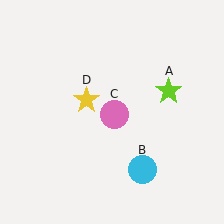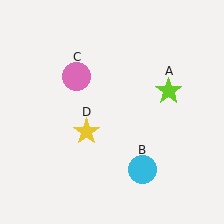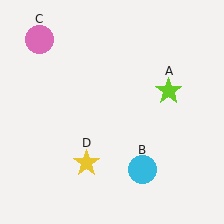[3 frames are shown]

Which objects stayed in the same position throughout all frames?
Lime star (object A) and cyan circle (object B) remained stationary.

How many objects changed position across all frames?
2 objects changed position: pink circle (object C), yellow star (object D).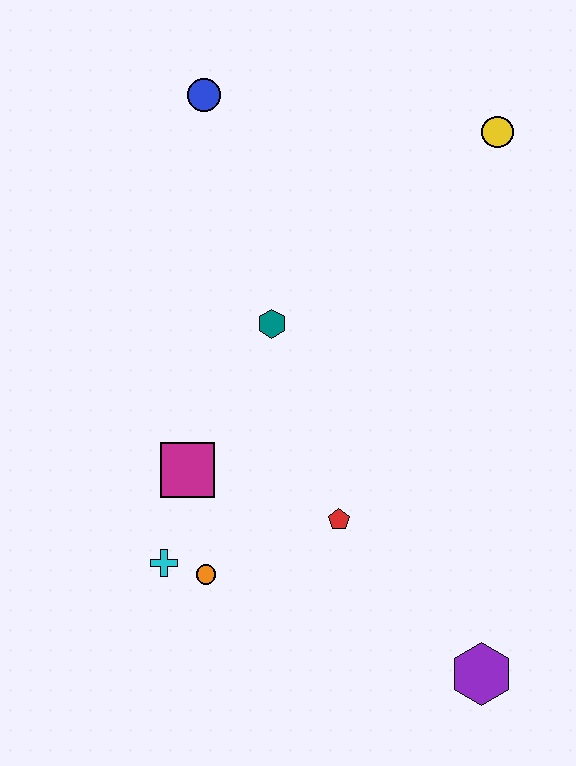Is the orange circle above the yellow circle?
No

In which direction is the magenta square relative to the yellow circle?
The magenta square is below the yellow circle.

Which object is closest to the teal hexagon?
The magenta square is closest to the teal hexagon.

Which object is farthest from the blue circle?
The purple hexagon is farthest from the blue circle.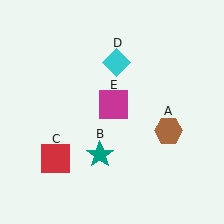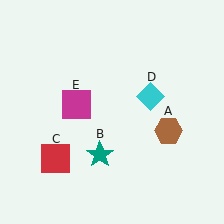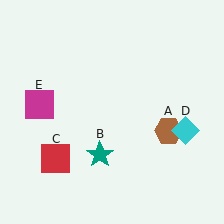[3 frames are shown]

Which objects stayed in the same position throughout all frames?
Brown hexagon (object A) and teal star (object B) and red square (object C) remained stationary.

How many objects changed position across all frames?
2 objects changed position: cyan diamond (object D), magenta square (object E).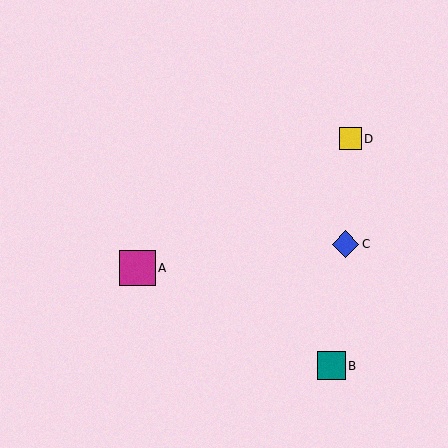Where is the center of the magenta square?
The center of the magenta square is at (137, 268).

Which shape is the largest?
The magenta square (labeled A) is the largest.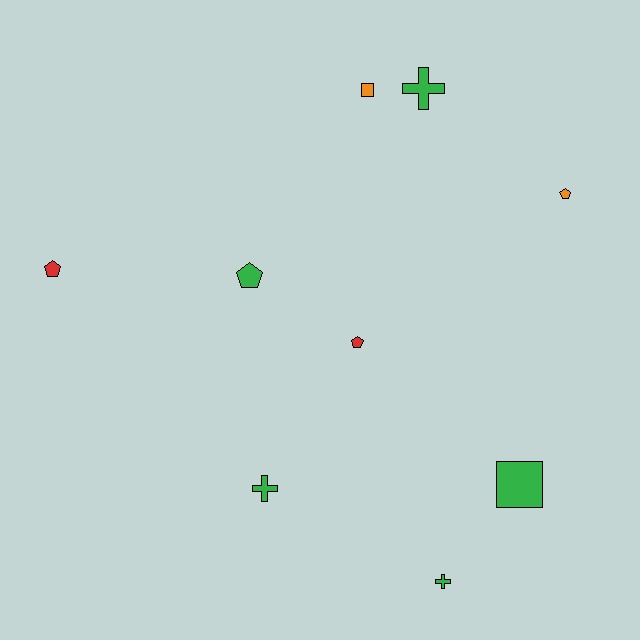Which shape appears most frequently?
Pentagon, with 4 objects.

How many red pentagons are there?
There are 2 red pentagons.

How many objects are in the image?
There are 9 objects.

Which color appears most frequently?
Green, with 5 objects.